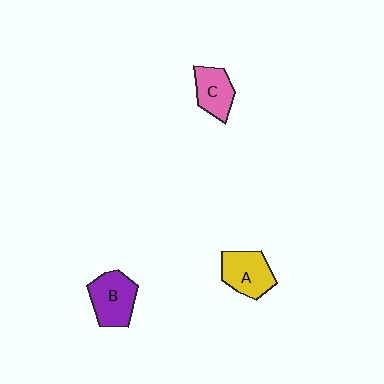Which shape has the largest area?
Shape B (purple).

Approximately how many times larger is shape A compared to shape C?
Approximately 1.2 times.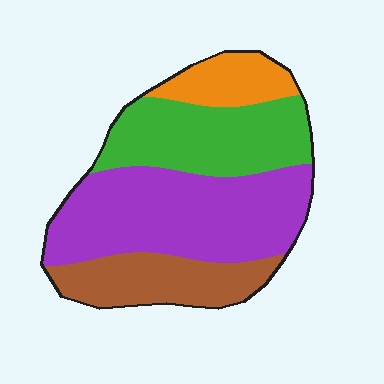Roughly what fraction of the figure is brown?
Brown covers around 20% of the figure.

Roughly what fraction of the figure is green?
Green takes up about one quarter (1/4) of the figure.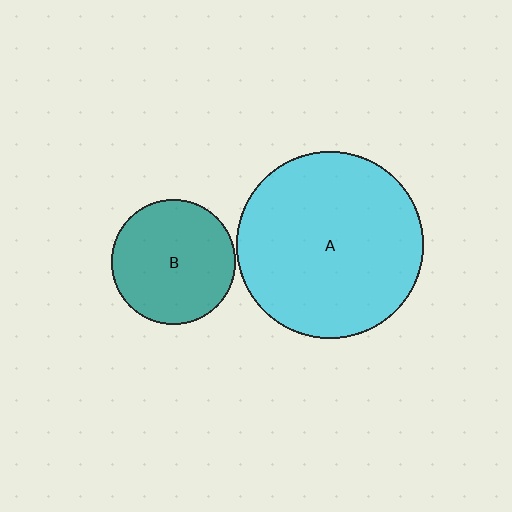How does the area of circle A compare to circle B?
Approximately 2.3 times.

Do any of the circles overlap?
No, none of the circles overlap.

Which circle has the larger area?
Circle A (cyan).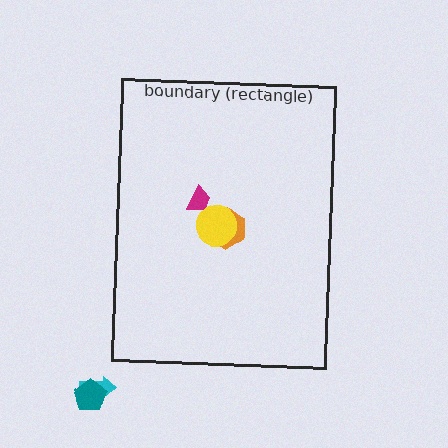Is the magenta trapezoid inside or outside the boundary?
Inside.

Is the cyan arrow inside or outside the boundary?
Outside.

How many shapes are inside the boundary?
5 inside, 2 outside.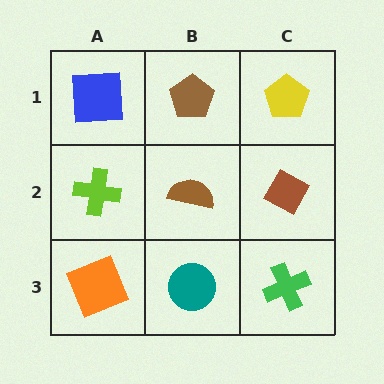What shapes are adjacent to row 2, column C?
A yellow pentagon (row 1, column C), a green cross (row 3, column C), a brown semicircle (row 2, column B).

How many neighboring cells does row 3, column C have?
2.